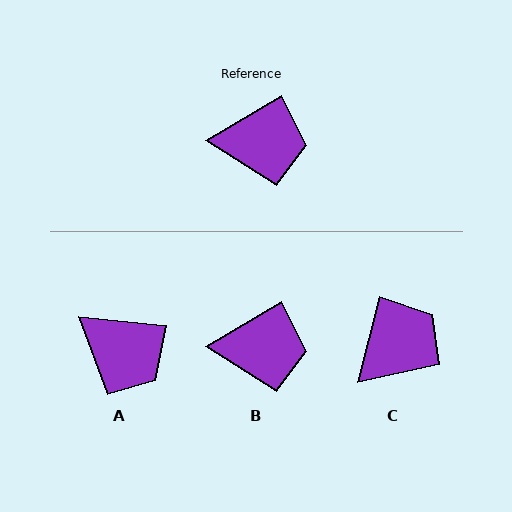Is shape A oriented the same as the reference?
No, it is off by about 37 degrees.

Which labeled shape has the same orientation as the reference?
B.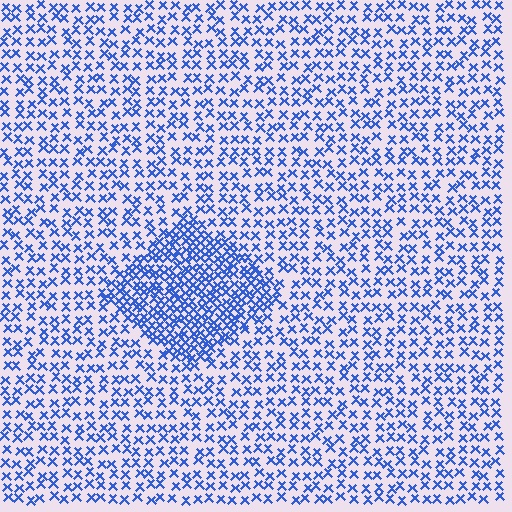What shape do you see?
I see a diamond.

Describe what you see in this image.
The image contains small blue elements arranged at two different densities. A diamond-shaped region is visible where the elements are more densely packed than the surrounding area.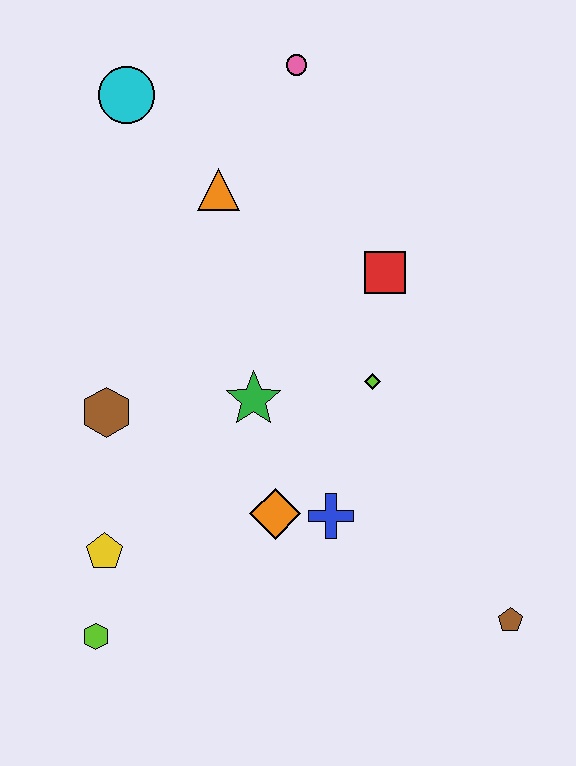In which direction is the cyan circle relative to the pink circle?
The cyan circle is to the left of the pink circle.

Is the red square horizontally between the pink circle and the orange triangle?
No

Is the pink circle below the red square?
No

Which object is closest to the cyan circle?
The orange triangle is closest to the cyan circle.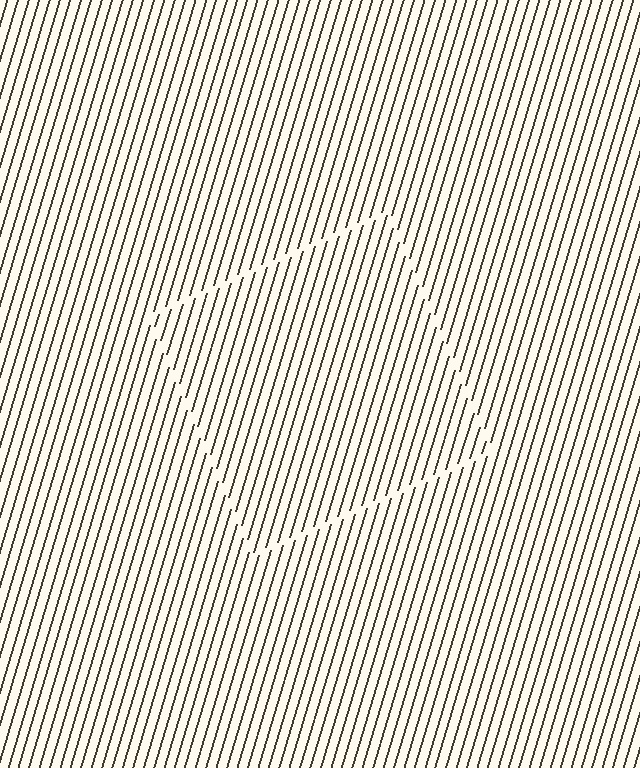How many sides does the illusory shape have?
4 sides — the line-ends trace a square.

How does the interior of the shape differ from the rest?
The interior of the shape contains the same grating, shifted by half a period — the contour is defined by the phase discontinuity where line-ends from the inner and outer gratings abut.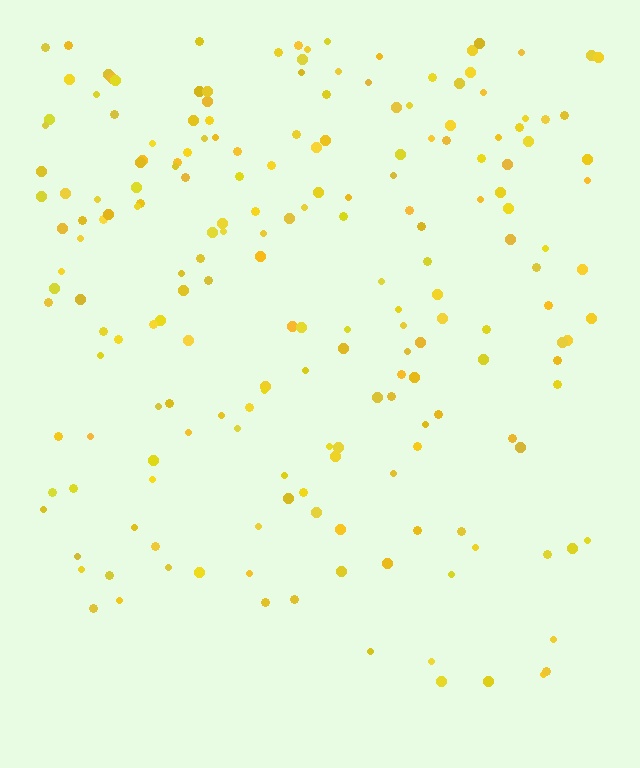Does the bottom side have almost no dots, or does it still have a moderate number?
Still a moderate number, just noticeably fewer than the top.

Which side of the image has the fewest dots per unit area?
The bottom.